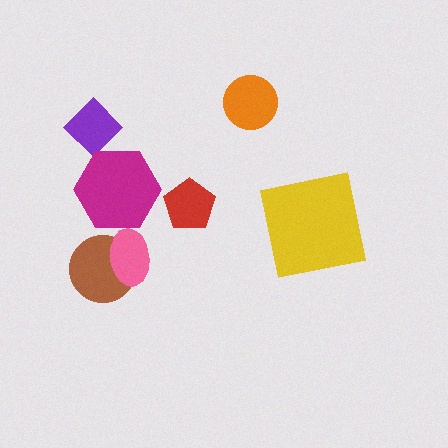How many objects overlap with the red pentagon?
0 objects overlap with the red pentagon.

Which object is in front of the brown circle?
The pink ellipse is in front of the brown circle.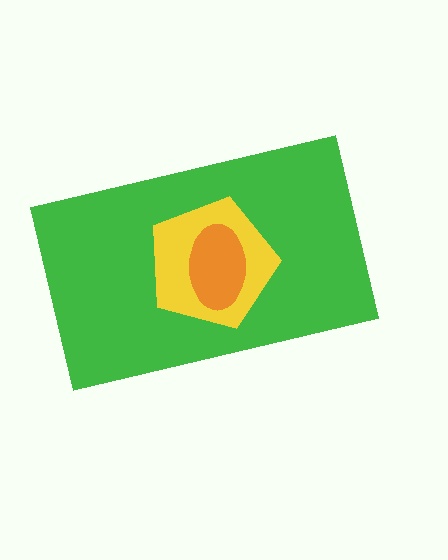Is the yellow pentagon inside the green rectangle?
Yes.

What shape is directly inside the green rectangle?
The yellow pentagon.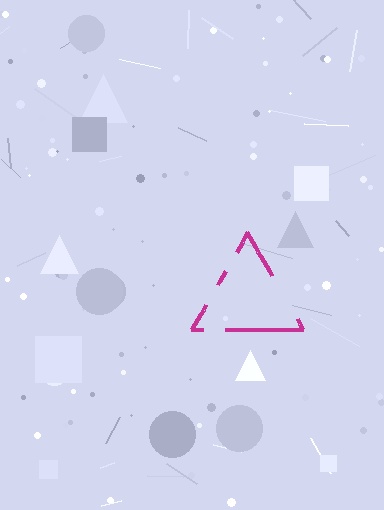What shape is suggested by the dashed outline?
The dashed outline suggests a triangle.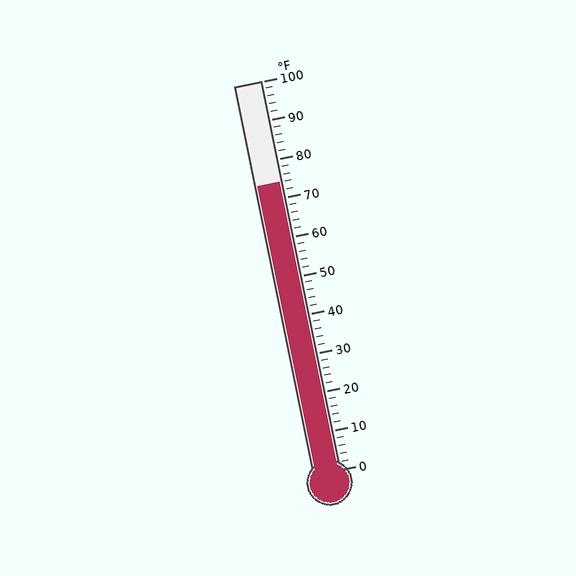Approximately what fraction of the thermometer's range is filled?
The thermometer is filled to approximately 75% of its range.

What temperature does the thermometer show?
The thermometer shows approximately 74°F.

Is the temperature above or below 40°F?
The temperature is above 40°F.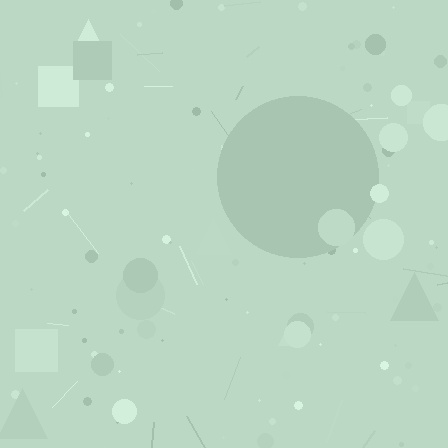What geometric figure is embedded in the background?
A circle is embedded in the background.